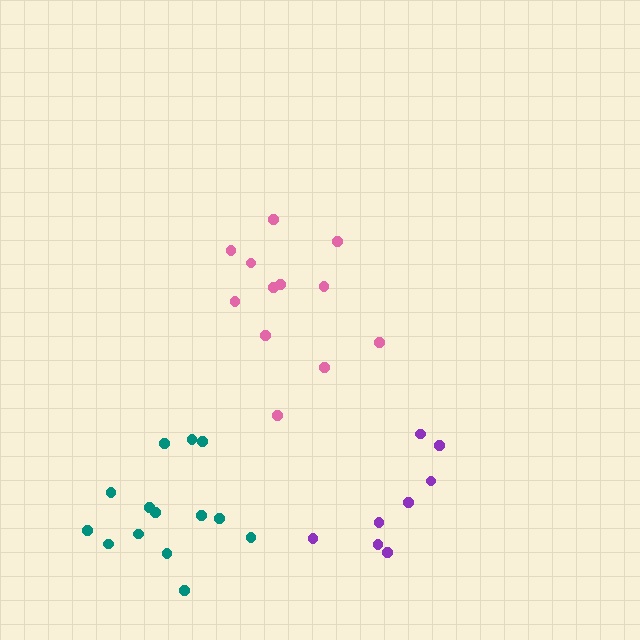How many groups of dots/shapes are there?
There are 3 groups.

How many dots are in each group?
Group 1: 14 dots, Group 2: 8 dots, Group 3: 12 dots (34 total).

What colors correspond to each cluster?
The clusters are colored: teal, purple, pink.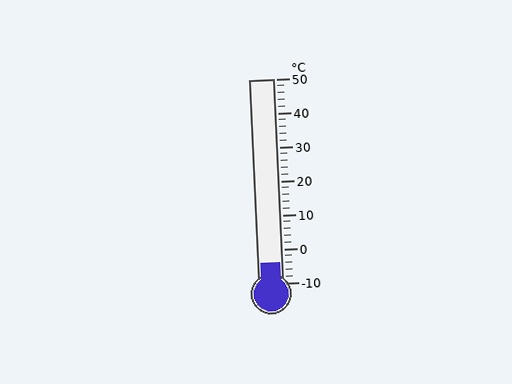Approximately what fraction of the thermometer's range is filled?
The thermometer is filled to approximately 10% of its range.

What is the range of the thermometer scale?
The thermometer scale ranges from -10°C to 50°C.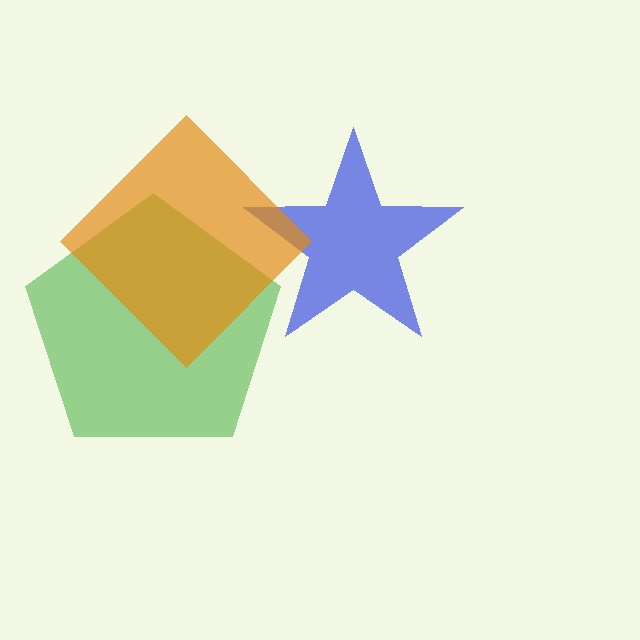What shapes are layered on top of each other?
The layered shapes are: a green pentagon, a blue star, an orange diamond.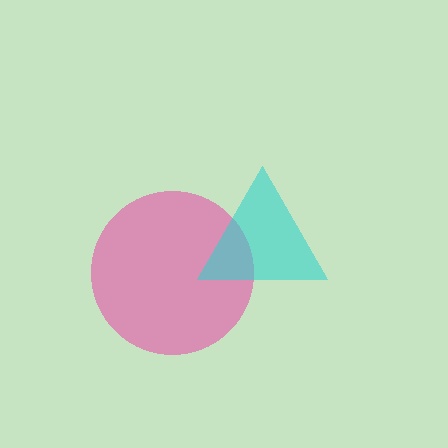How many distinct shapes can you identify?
There are 2 distinct shapes: a pink circle, a cyan triangle.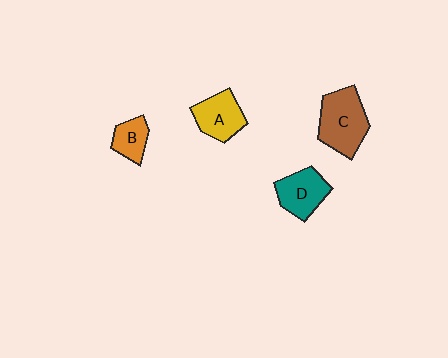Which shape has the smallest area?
Shape B (orange).